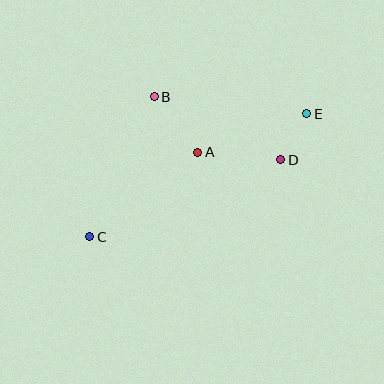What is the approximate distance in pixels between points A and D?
The distance between A and D is approximately 83 pixels.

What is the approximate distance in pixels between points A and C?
The distance between A and C is approximately 137 pixels.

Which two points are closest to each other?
Points D and E are closest to each other.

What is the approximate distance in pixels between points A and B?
The distance between A and B is approximately 70 pixels.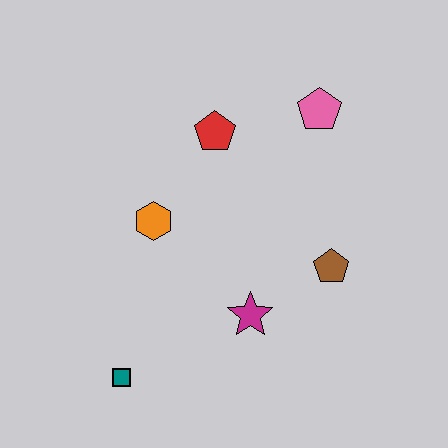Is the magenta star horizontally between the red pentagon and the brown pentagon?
Yes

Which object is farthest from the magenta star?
The pink pentagon is farthest from the magenta star.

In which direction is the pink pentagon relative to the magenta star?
The pink pentagon is above the magenta star.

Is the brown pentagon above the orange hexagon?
No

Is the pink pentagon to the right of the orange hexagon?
Yes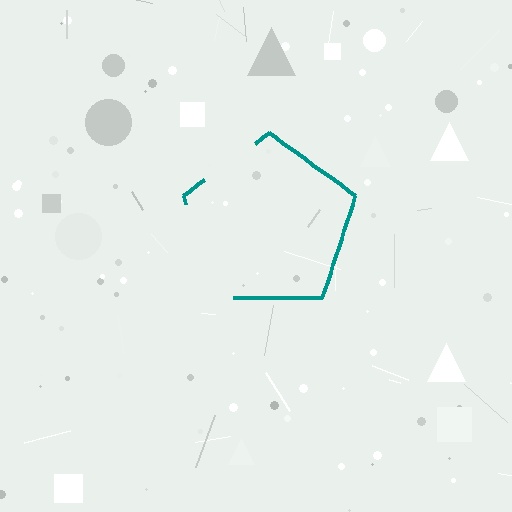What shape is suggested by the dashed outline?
The dashed outline suggests a pentagon.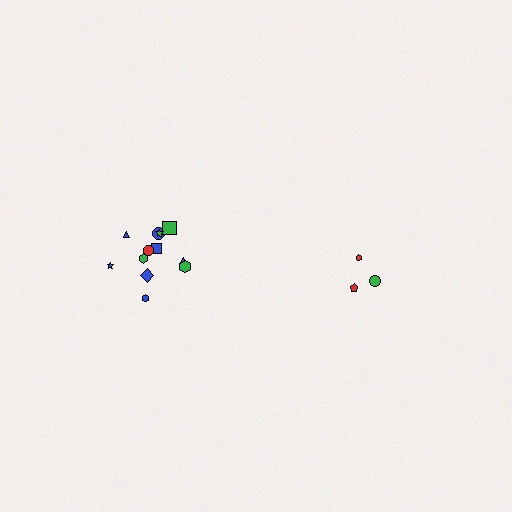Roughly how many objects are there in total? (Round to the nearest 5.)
Roughly 15 objects in total.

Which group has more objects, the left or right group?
The left group.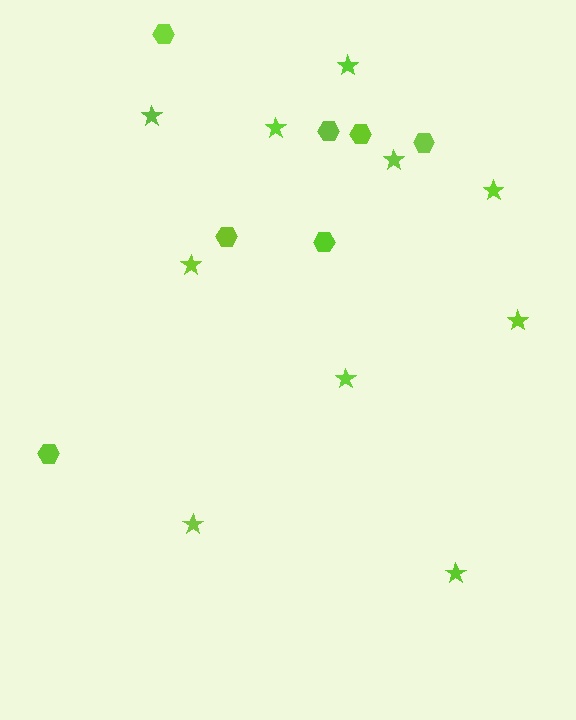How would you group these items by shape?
There are 2 groups: one group of hexagons (7) and one group of stars (10).